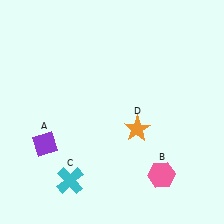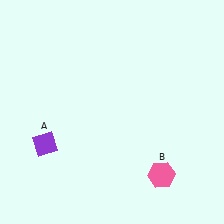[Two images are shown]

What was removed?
The orange star (D), the cyan cross (C) were removed in Image 2.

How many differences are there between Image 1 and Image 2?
There are 2 differences between the two images.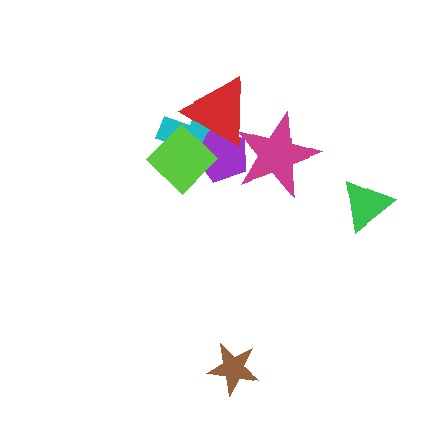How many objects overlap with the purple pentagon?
4 objects overlap with the purple pentagon.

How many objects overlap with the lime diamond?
3 objects overlap with the lime diamond.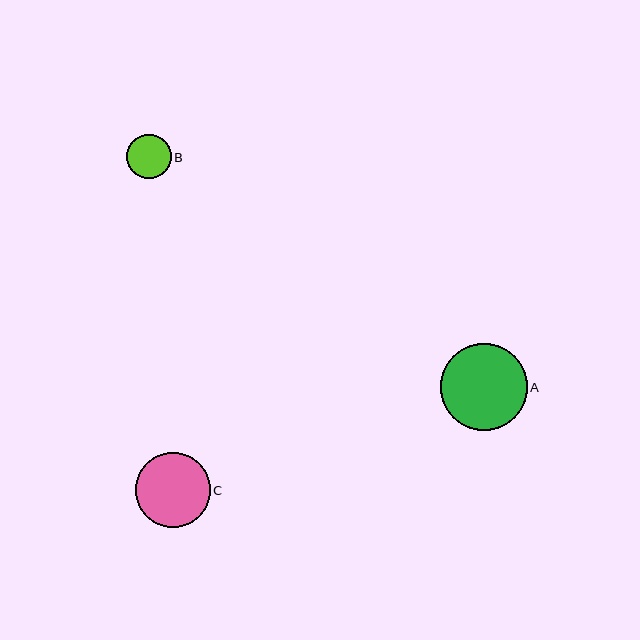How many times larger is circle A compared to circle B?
Circle A is approximately 1.9 times the size of circle B.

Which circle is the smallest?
Circle B is the smallest with a size of approximately 45 pixels.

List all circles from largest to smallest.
From largest to smallest: A, C, B.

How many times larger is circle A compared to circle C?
Circle A is approximately 1.2 times the size of circle C.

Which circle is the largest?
Circle A is the largest with a size of approximately 87 pixels.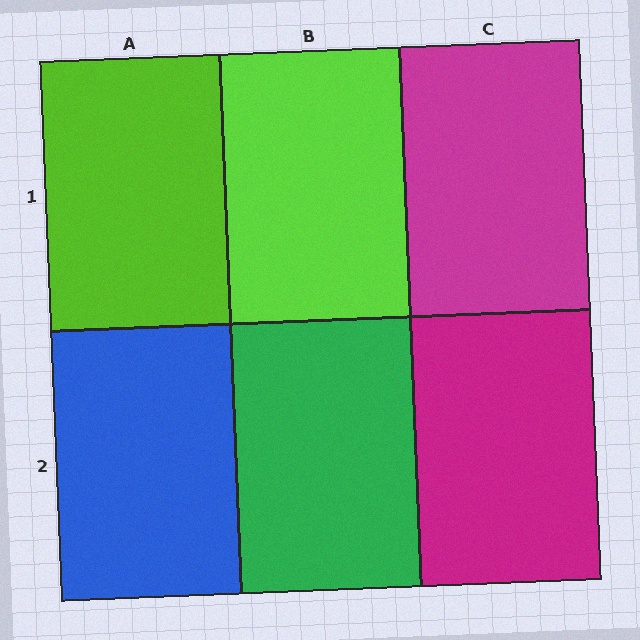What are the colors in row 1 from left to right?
Lime, lime, magenta.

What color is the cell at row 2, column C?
Magenta.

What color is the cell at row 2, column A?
Blue.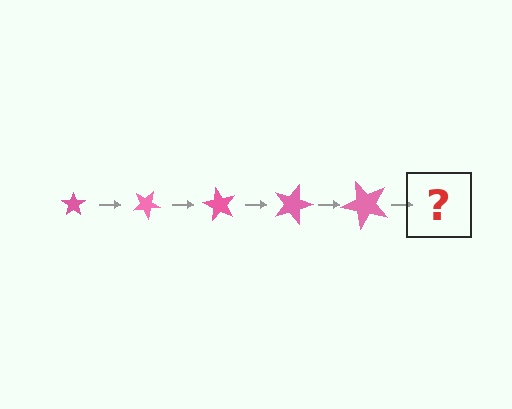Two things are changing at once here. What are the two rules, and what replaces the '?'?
The two rules are that the star grows larger each step and it rotates 30 degrees each step. The '?' should be a star, larger than the previous one and rotated 150 degrees from the start.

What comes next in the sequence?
The next element should be a star, larger than the previous one and rotated 150 degrees from the start.